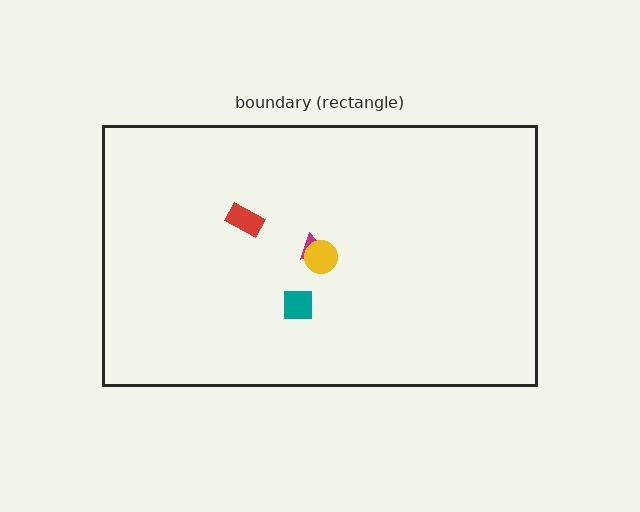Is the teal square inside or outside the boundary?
Inside.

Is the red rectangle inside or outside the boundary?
Inside.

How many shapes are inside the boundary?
4 inside, 0 outside.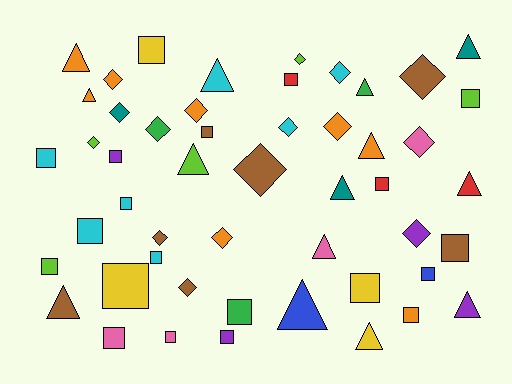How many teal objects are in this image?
There are 3 teal objects.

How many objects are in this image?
There are 50 objects.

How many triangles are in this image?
There are 14 triangles.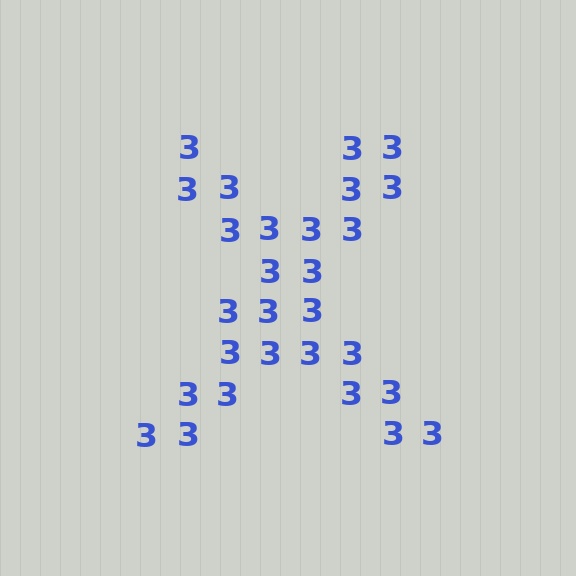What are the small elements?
The small elements are digit 3's.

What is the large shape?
The large shape is the letter X.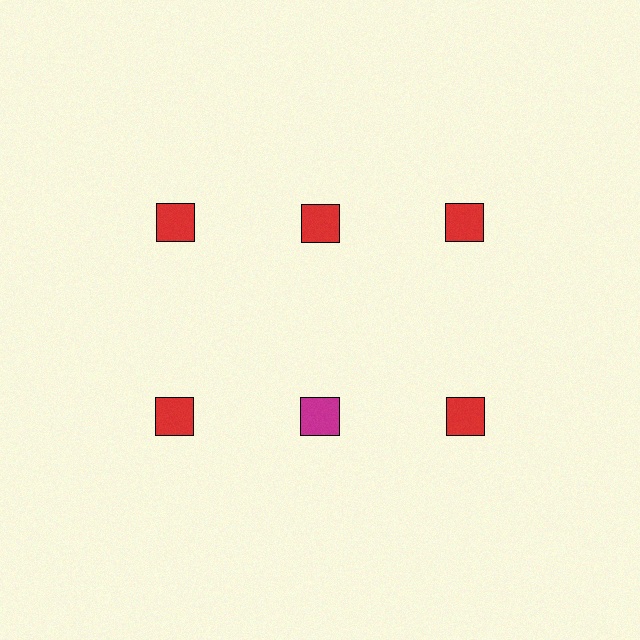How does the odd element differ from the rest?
It has a different color: magenta instead of red.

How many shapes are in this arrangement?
There are 6 shapes arranged in a grid pattern.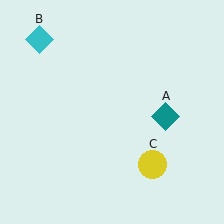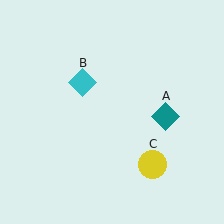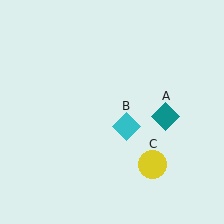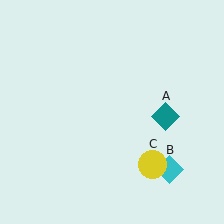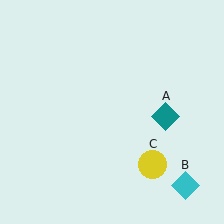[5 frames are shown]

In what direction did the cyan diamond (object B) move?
The cyan diamond (object B) moved down and to the right.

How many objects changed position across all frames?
1 object changed position: cyan diamond (object B).